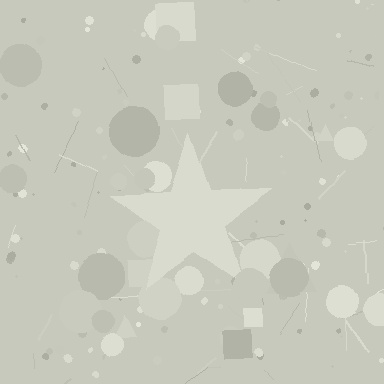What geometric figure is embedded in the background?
A star is embedded in the background.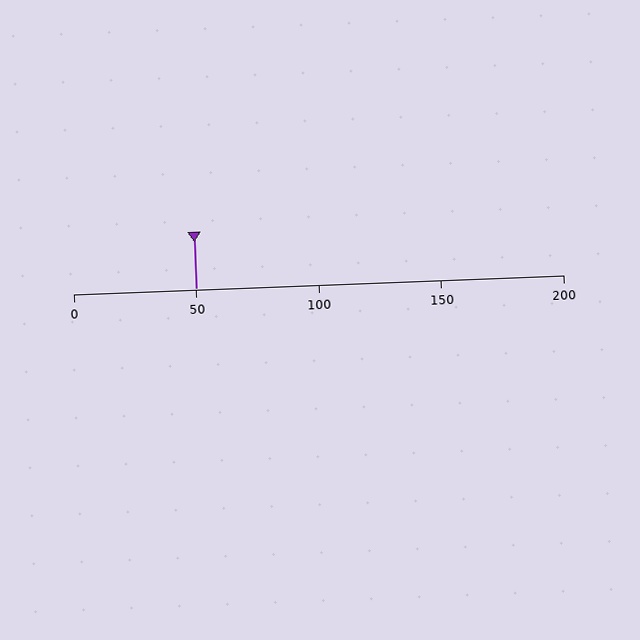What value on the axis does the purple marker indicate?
The marker indicates approximately 50.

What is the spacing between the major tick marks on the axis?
The major ticks are spaced 50 apart.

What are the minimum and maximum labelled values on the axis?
The axis runs from 0 to 200.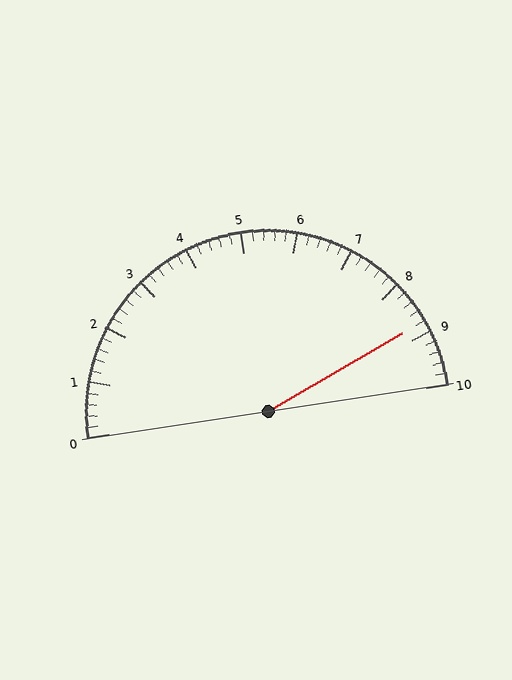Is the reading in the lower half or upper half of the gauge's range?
The reading is in the upper half of the range (0 to 10).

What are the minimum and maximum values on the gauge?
The gauge ranges from 0 to 10.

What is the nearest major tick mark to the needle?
The nearest major tick mark is 9.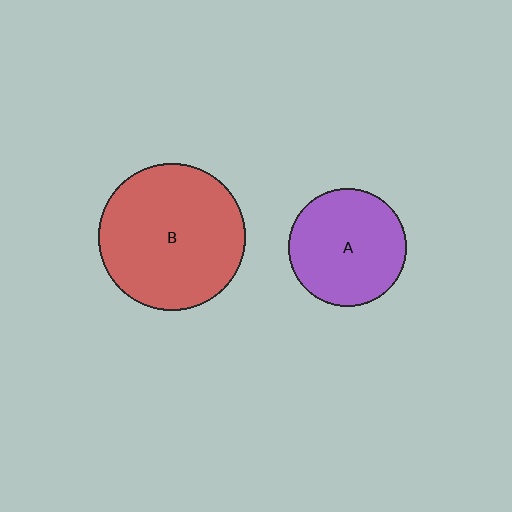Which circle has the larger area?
Circle B (red).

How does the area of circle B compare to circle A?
Approximately 1.6 times.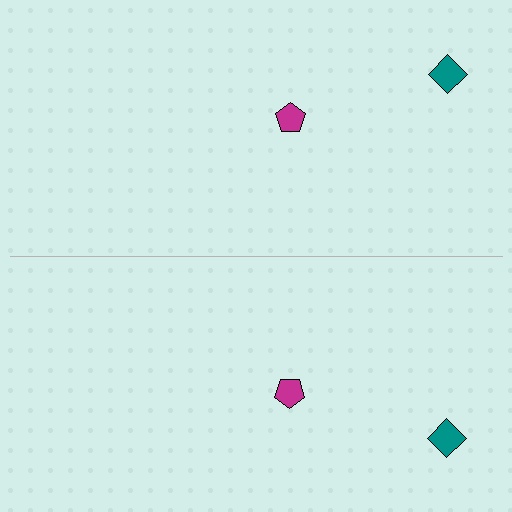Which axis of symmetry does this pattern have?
The pattern has a horizontal axis of symmetry running through the center of the image.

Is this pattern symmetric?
Yes, this pattern has bilateral (reflection) symmetry.